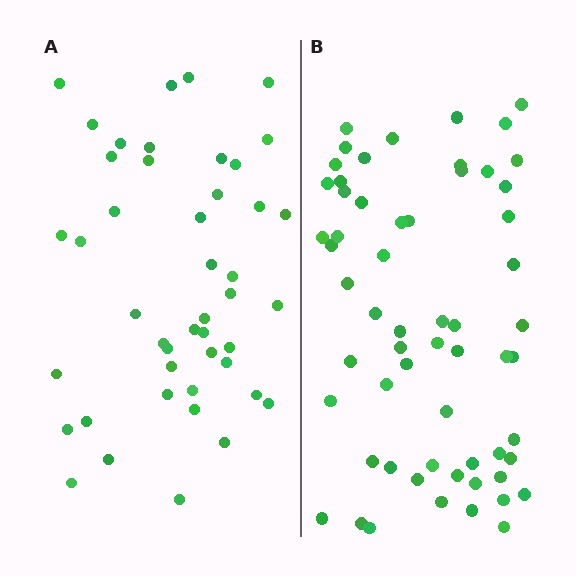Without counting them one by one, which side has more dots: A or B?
Region B (the right region) has more dots.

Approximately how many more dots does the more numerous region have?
Region B has approximately 15 more dots than region A.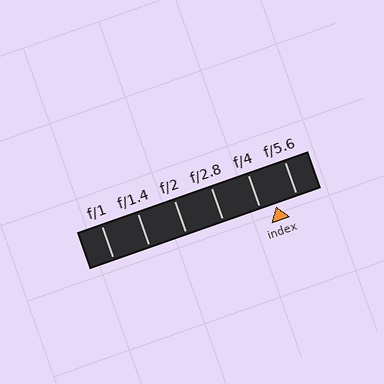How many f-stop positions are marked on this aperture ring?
There are 6 f-stop positions marked.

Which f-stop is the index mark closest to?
The index mark is closest to f/4.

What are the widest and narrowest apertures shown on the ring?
The widest aperture shown is f/1 and the narrowest is f/5.6.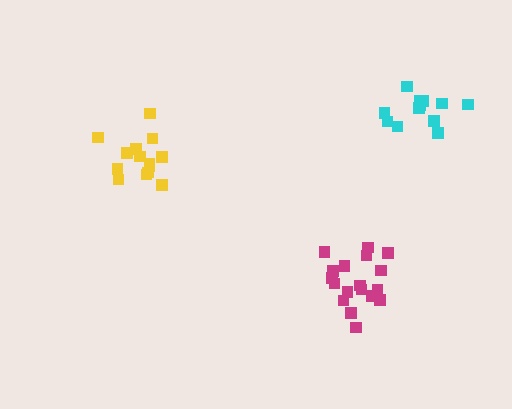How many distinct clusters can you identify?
There are 3 distinct clusters.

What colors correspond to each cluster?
The clusters are colored: cyan, magenta, yellow.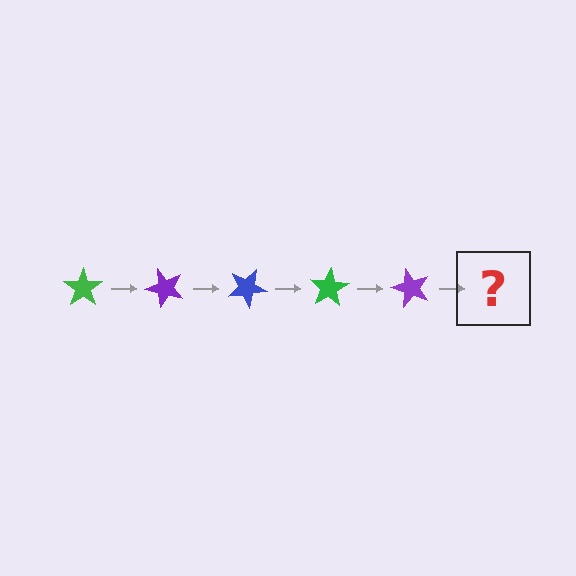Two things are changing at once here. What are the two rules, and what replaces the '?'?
The two rules are that it rotates 50 degrees each step and the color cycles through green, purple, and blue. The '?' should be a blue star, rotated 250 degrees from the start.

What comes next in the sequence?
The next element should be a blue star, rotated 250 degrees from the start.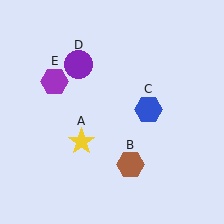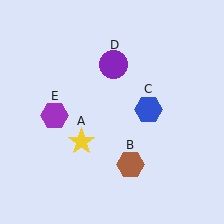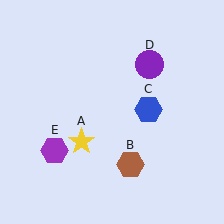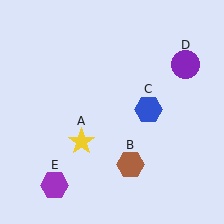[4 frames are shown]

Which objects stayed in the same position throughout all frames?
Yellow star (object A) and brown hexagon (object B) and blue hexagon (object C) remained stationary.